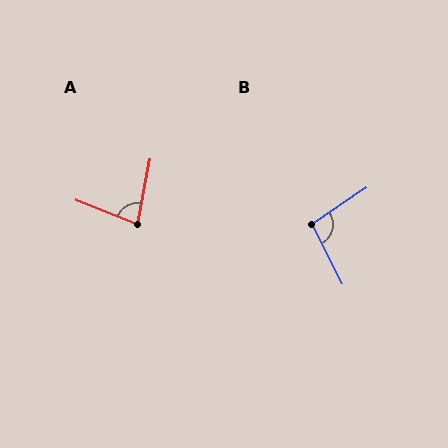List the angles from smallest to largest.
A (79°), B (97°).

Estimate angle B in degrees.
Approximately 97 degrees.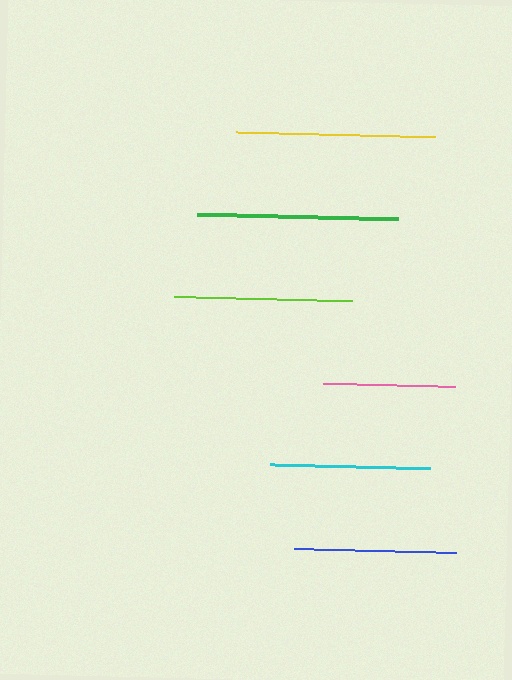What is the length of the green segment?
The green segment is approximately 201 pixels long.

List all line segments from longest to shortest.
From longest to shortest: green, yellow, lime, blue, cyan, pink.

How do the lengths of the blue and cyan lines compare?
The blue and cyan lines are approximately the same length.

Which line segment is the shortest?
The pink line is the shortest at approximately 132 pixels.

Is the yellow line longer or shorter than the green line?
The green line is longer than the yellow line.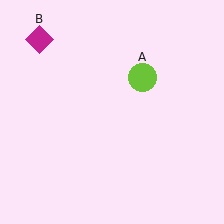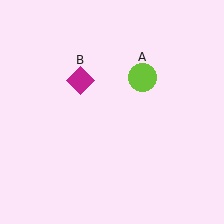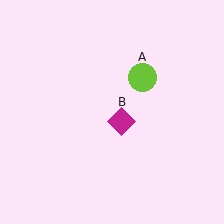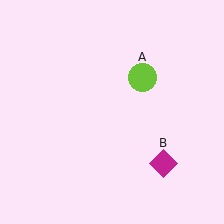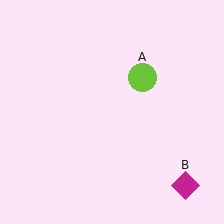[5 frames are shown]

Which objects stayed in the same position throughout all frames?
Lime circle (object A) remained stationary.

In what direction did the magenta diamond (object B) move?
The magenta diamond (object B) moved down and to the right.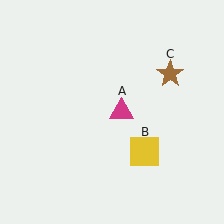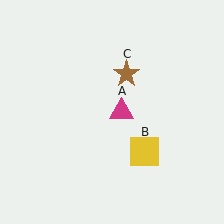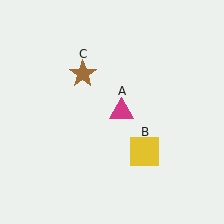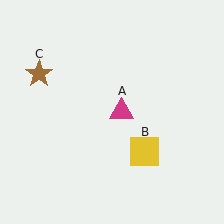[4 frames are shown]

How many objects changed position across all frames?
1 object changed position: brown star (object C).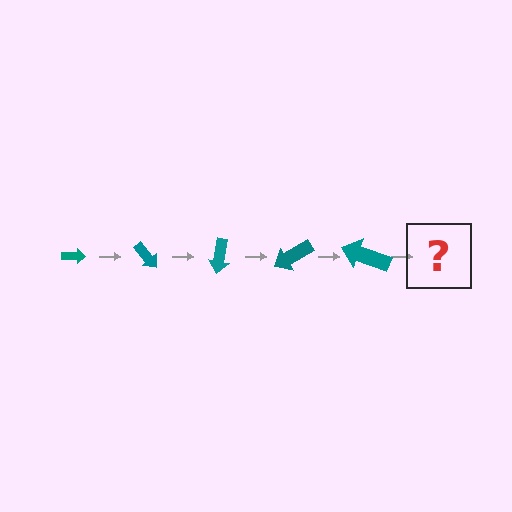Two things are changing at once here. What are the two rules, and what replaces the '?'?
The two rules are that the arrow grows larger each step and it rotates 50 degrees each step. The '?' should be an arrow, larger than the previous one and rotated 250 degrees from the start.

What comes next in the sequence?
The next element should be an arrow, larger than the previous one and rotated 250 degrees from the start.